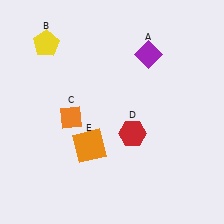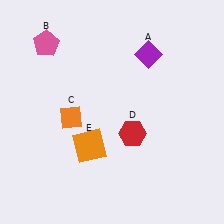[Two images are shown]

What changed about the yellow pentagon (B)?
In Image 1, B is yellow. In Image 2, it changed to pink.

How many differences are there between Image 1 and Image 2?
There is 1 difference between the two images.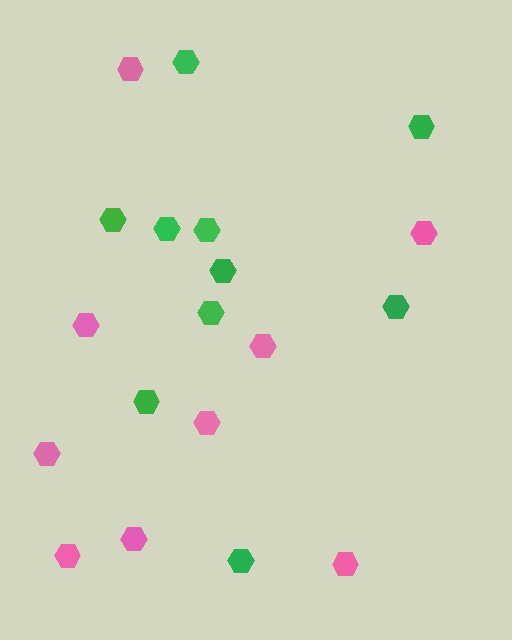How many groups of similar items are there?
There are 2 groups: one group of pink hexagons (9) and one group of green hexagons (10).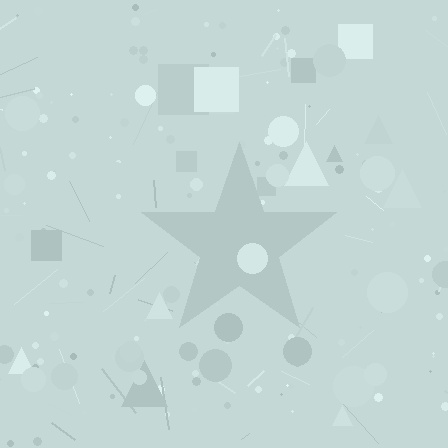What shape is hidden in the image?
A star is hidden in the image.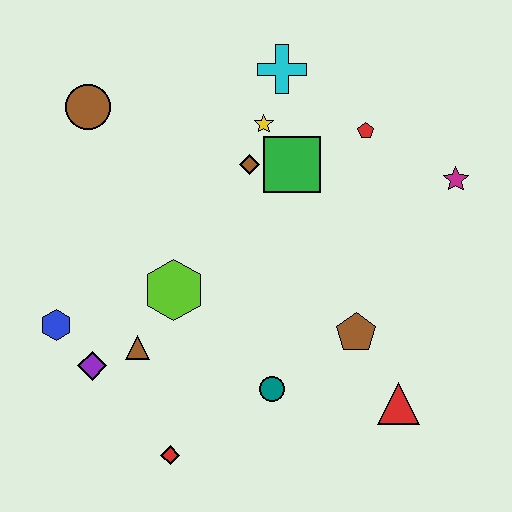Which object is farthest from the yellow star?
The red diamond is farthest from the yellow star.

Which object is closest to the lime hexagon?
The brown triangle is closest to the lime hexagon.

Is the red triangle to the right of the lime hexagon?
Yes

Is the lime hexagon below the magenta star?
Yes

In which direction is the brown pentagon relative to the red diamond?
The brown pentagon is to the right of the red diamond.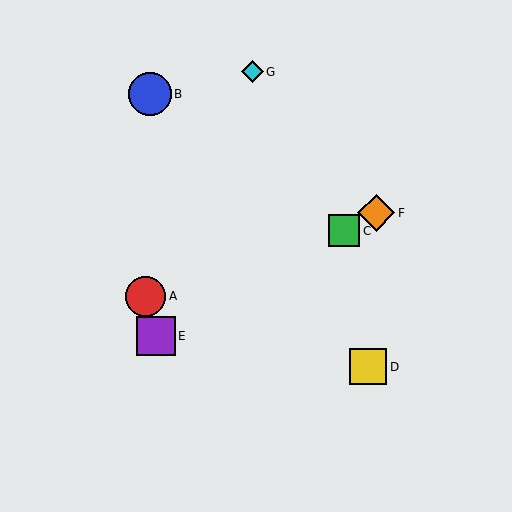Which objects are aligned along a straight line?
Objects C, E, F are aligned along a straight line.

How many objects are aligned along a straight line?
3 objects (C, E, F) are aligned along a straight line.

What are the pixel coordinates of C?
Object C is at (344, 231).